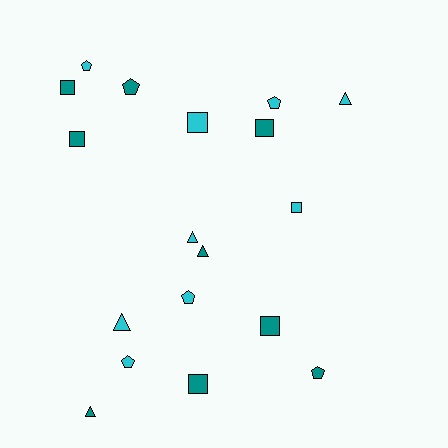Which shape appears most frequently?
Square, with 7 objects.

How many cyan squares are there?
There are 2 cyan squares.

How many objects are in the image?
There are 18 objects.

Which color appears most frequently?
Cyan, with 9 objects.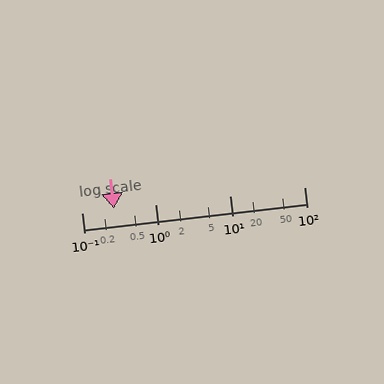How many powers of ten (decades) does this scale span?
The scale spans 3 decades, from 0.1 to 100.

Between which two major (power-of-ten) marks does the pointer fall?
The pointer is between 0.1 and 1.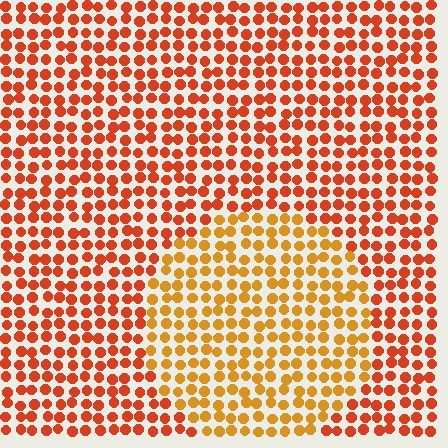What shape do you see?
I see a circle.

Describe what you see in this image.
The image is filled with small red elements in a uniform arrangement. A circle-shaped region is visible where the elements are tinted to a slightly different hue, forming a subtle color boundary.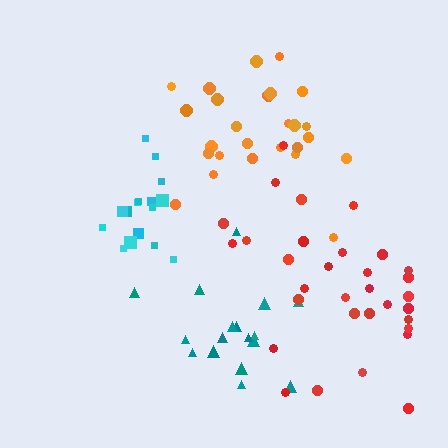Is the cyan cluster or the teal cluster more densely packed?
Cyan.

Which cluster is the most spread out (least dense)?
Red.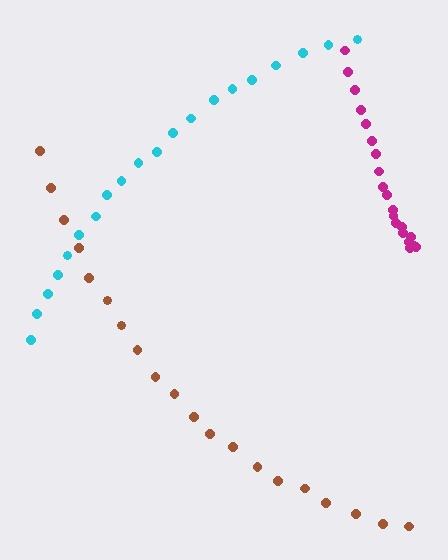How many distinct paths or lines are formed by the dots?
There are 3 distinct paths.